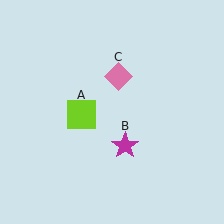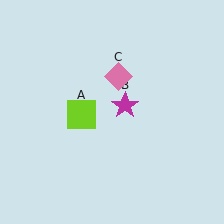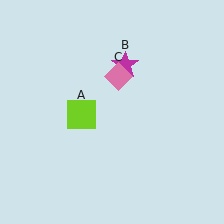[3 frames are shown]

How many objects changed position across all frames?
1 object changed position: magenta star (object B).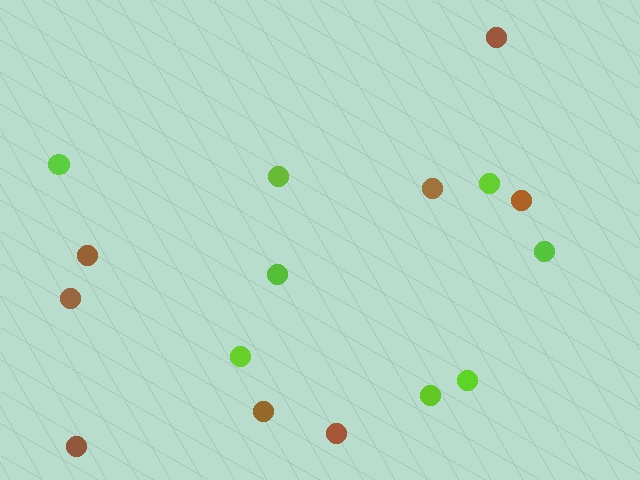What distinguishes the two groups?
There are 2 groups: one group of brown circles (8) and one group of lime circles (8).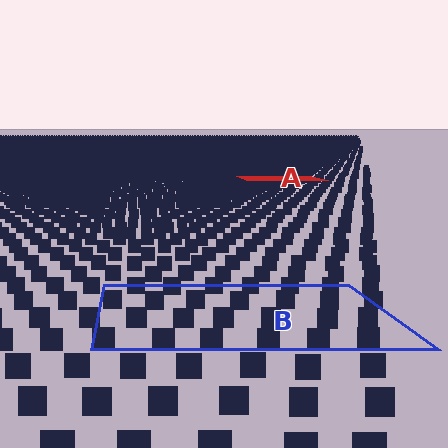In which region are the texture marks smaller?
The texture marks are smaller in region A, because it is farther away.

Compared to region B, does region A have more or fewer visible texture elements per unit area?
Region A has more texture elements per unit area — they are packed more densely because it is farther away.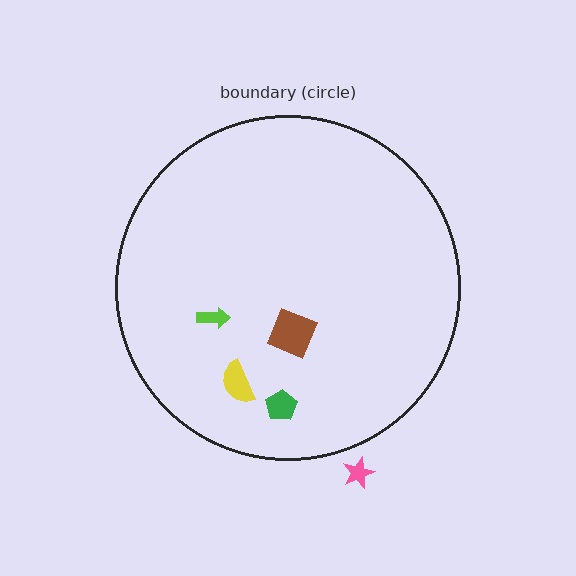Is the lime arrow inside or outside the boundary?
Inside.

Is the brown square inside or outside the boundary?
Inside.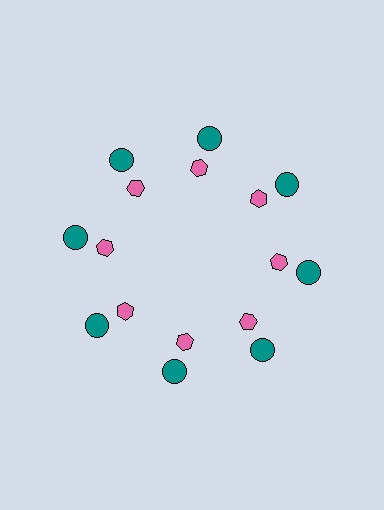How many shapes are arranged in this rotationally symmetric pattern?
There are 16 shapes, arranged in 8 groups of 2.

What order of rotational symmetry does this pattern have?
This pattern has 8-fold rotational symmetry.